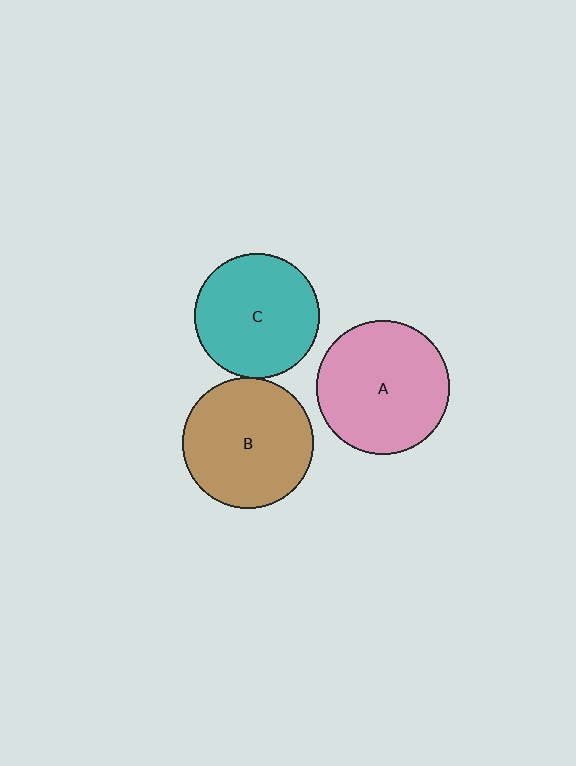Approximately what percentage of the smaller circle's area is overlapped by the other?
Approximately 5%.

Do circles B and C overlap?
Yes.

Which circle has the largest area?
Circle A (pink).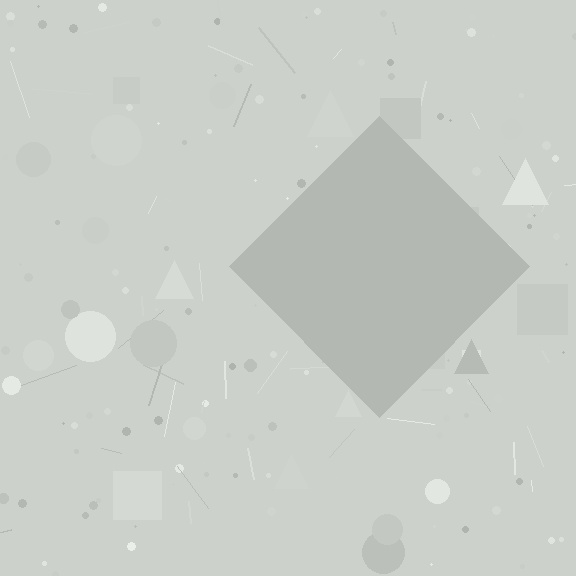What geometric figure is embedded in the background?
A diamond is embedded in the background.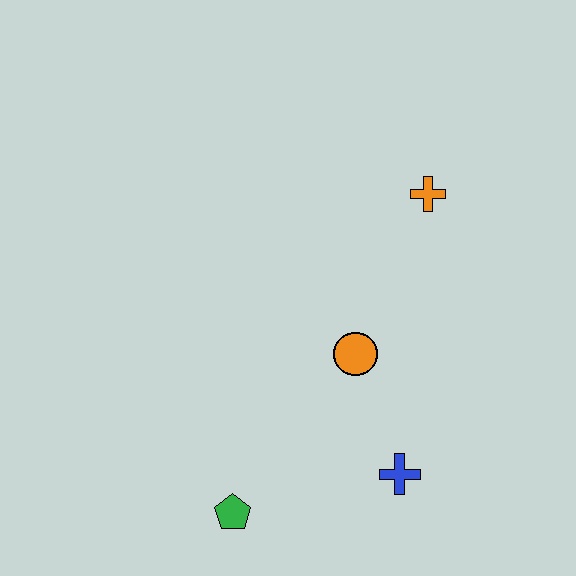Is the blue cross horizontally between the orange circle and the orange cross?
Yes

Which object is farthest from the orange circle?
The green pentagon is farthest from the orange circle.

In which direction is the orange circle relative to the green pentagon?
The orange circle is above the green pentagon.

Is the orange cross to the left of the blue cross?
No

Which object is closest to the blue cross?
The orange circle is closest to the blue cross.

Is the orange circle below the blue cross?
No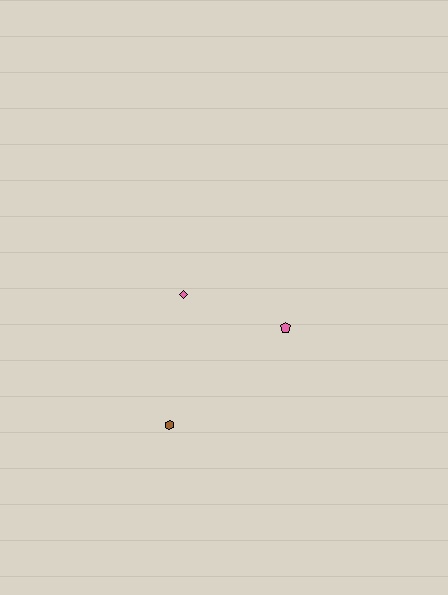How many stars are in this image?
There are no stars.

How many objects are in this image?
There are 3 objects.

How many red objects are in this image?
There are no red objects.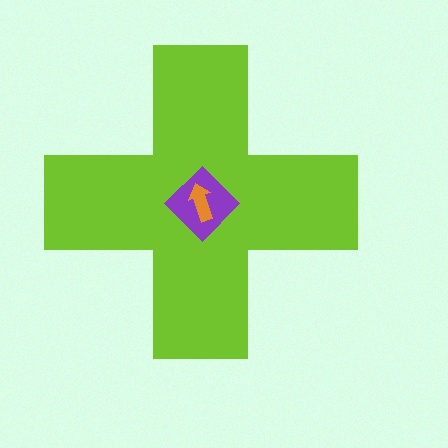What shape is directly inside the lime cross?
The purple diamond.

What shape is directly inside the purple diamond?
The orange arrow.